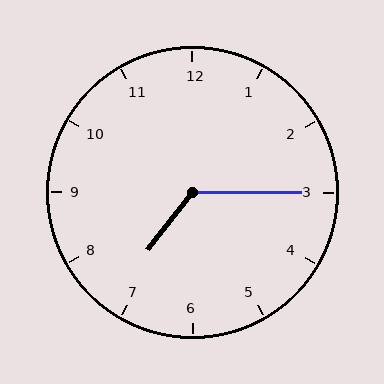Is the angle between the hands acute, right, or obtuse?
It is obtuse.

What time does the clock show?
7:15.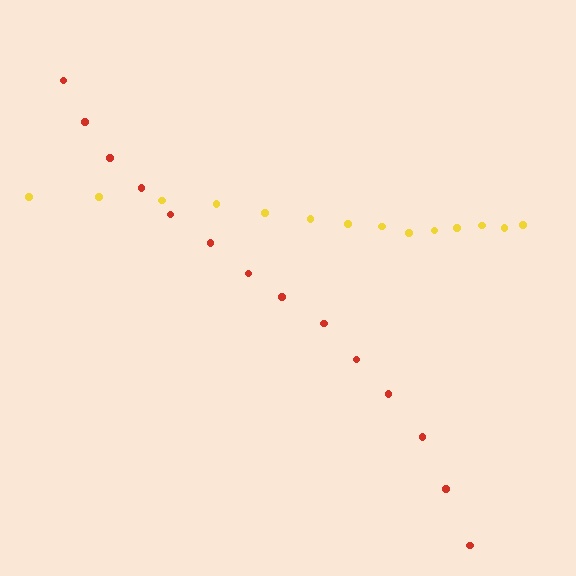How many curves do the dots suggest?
There are 2 distinct paths.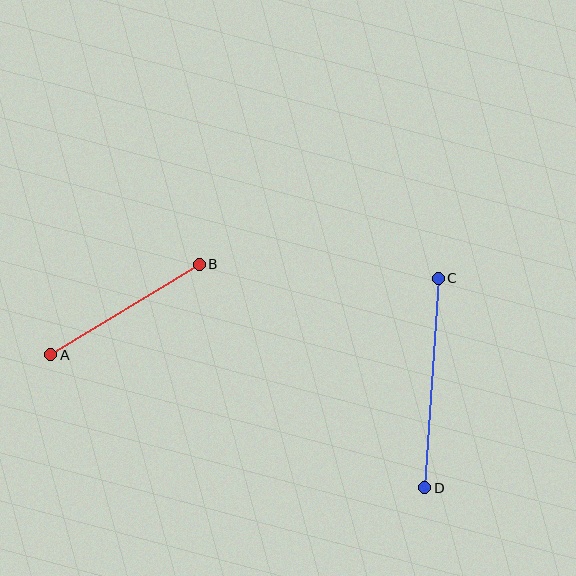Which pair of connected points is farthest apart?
Points C and D are farthest apart.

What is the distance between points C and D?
The distance is approximately 210 pixels.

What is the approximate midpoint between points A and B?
The midpoint is at approximately (125, 310) pixels.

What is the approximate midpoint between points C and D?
The midpoint is at approximately (431, 383) pixels.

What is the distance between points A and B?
The distance is approximately 174 pixels.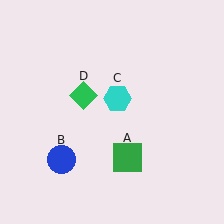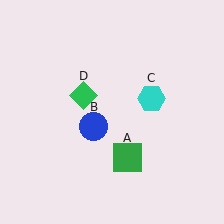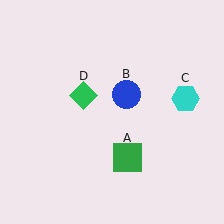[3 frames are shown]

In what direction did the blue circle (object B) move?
The blue circle (object B) moved up and to the right.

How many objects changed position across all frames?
2 objects changed position: blue circle (object B), cyan hexagon (object C).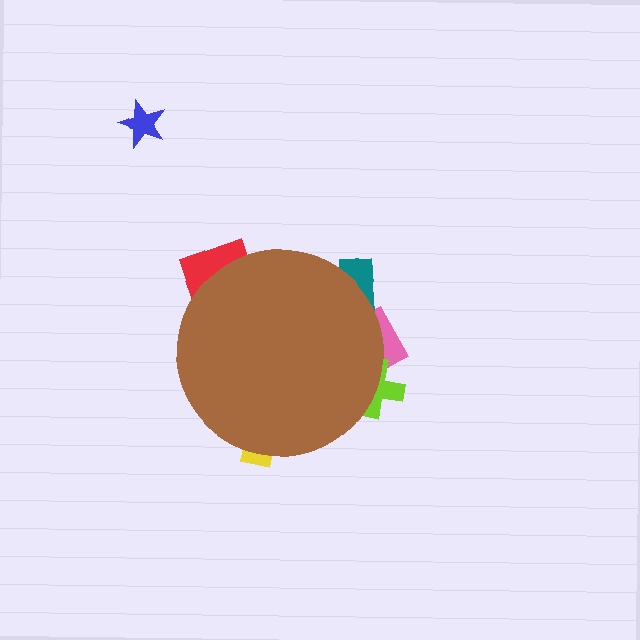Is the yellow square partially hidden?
Yes, the yellow square is partially hidden behind the brown circle.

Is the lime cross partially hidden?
Yes, the lime cross is partially hidden behind the brown circle.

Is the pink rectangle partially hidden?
Yes, the pink rectangle is partially hidden behind the brown circle.